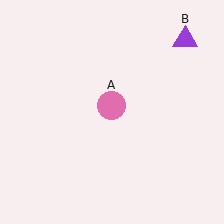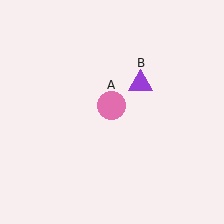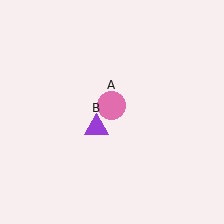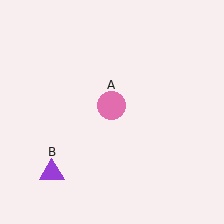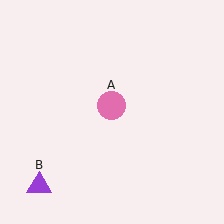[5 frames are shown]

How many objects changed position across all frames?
1 object changed position: purple triangle (object B).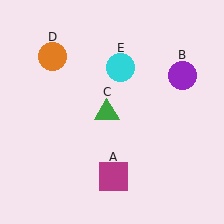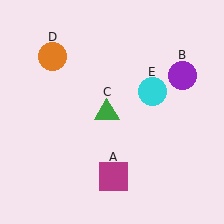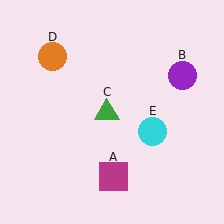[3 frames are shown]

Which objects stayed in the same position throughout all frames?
Magenta square (object A) and purple circle (object B) and green triangle (object C) and orange circle (object D) remained stationary.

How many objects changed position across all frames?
1 object changed position: cyan circle (object E).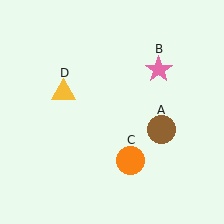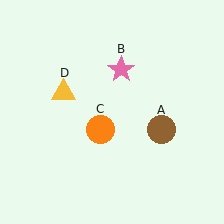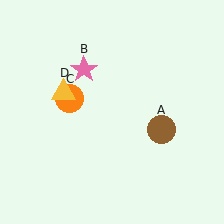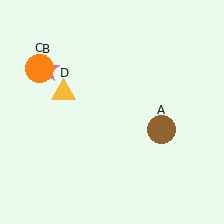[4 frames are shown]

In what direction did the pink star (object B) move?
The pink star (object B) moved left.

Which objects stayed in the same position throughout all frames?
Brown circle (object A) and yellow triangle (object D) remained stationary.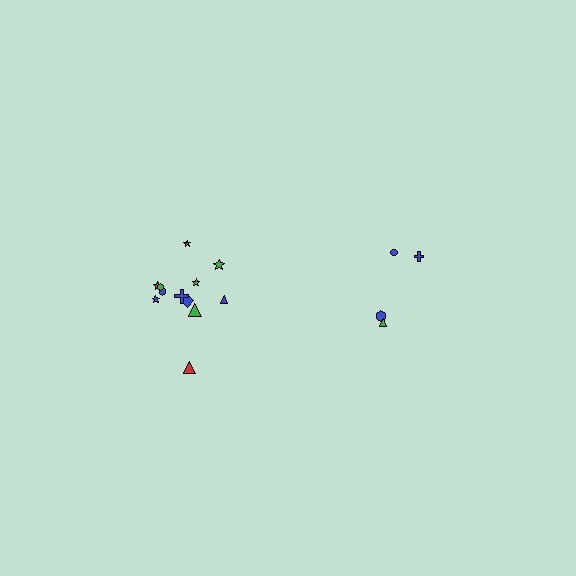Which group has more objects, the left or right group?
The left group.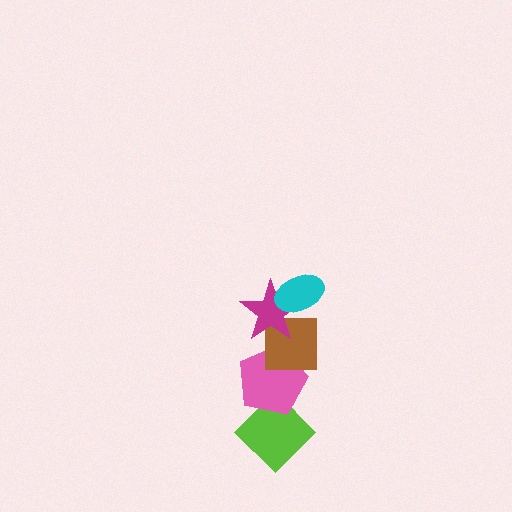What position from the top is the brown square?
The brown square is 3rd from the top.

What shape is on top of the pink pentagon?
The brown square is on top of the pink pentagon.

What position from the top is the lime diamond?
The lime diamond is 5th from the top.